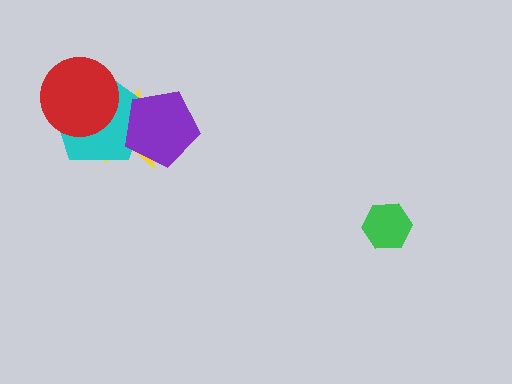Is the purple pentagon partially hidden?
No, no other shape covers it.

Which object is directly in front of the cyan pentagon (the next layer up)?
The purple pentagon is directly in front of the cyan pentagon.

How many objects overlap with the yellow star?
3 objects overlap with the yellow star.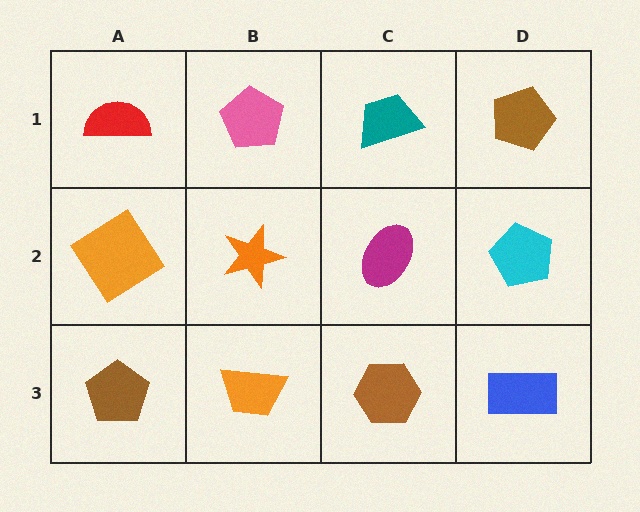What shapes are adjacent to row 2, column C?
A teal trapezoid (row 1, column C), a brown hexagon (row 3, column C), an orange star (row 2, column B), a cyan pentagon (row 2, column D).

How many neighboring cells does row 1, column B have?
3.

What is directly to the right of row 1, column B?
A teal trapezoid.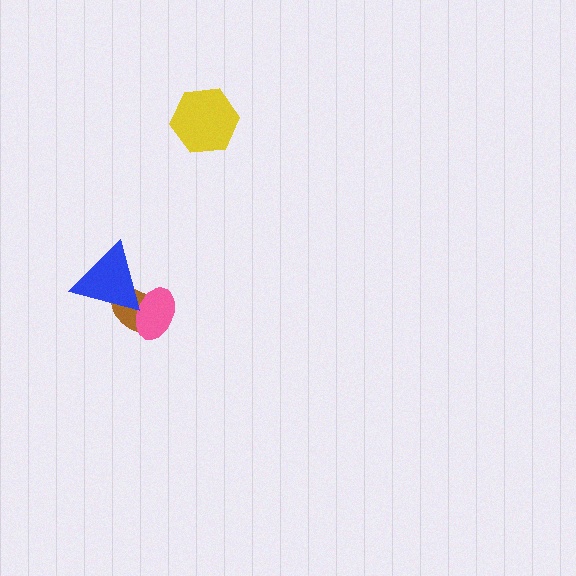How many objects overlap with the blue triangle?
2 objects overlap with the blue triangle.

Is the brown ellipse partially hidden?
Yes, it is partially covered by another shape.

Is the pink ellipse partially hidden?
Yes, it is partially covered by another shape.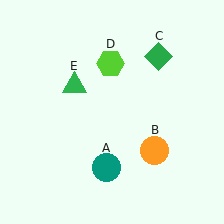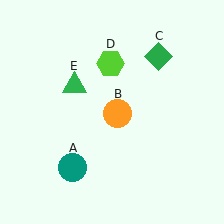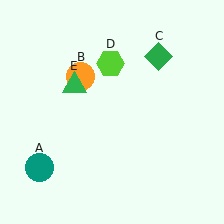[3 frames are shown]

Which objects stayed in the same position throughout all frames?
Green diamond (object C) and lime hexagon (object D) and green triangle (object E) remained stationary.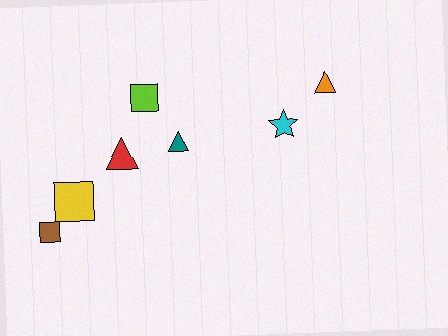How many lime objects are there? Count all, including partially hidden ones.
There is 1 lime object.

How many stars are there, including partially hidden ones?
There is 1 star.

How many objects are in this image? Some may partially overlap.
There are 7 objects.